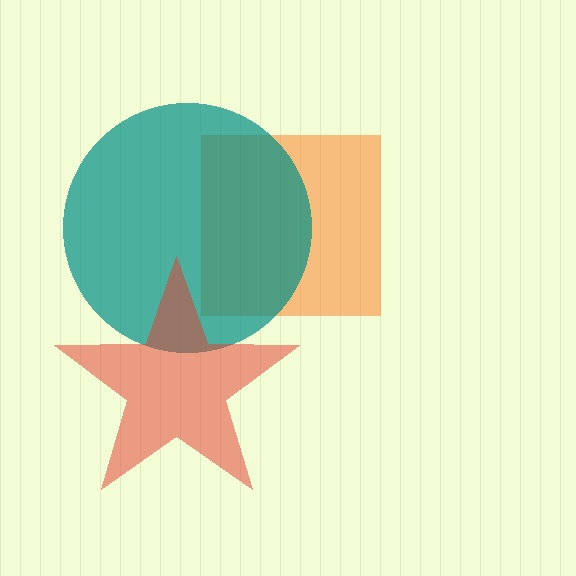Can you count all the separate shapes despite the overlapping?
Yes, there are 3 separate shapes.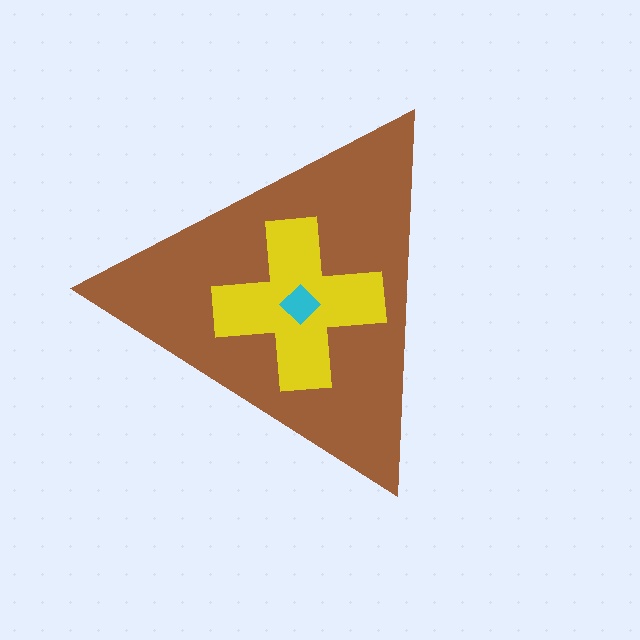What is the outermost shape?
The brown triangle.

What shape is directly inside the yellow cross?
The cyan diamond.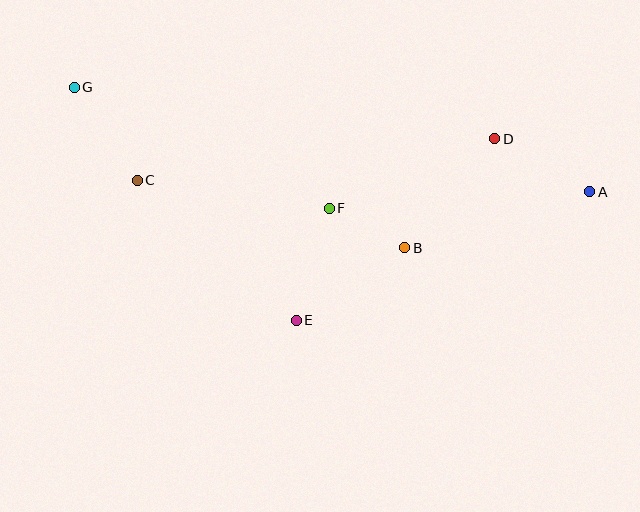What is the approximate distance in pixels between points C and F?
The distance between C and F is approximately 194 pixels.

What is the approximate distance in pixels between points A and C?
The distance between A and C is approximately 453 pixels.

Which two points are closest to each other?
Points B and F are closest to each other.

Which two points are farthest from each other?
Points A and G are farthest from each other.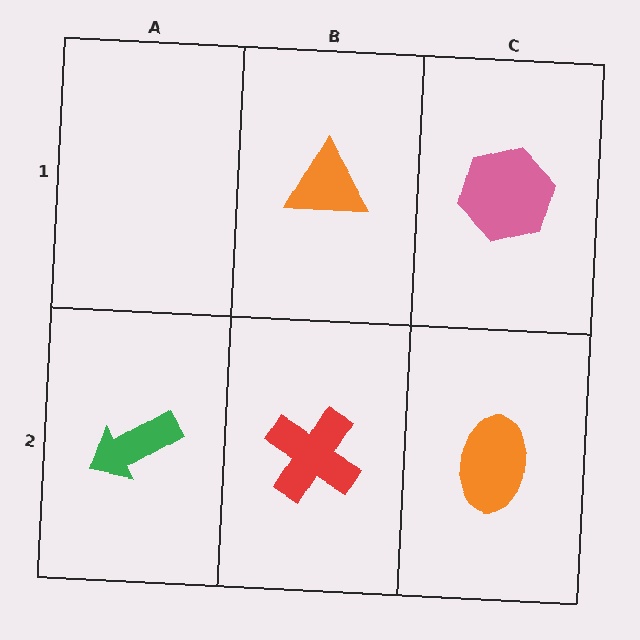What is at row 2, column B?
A red cross.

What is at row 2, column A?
A green arrow.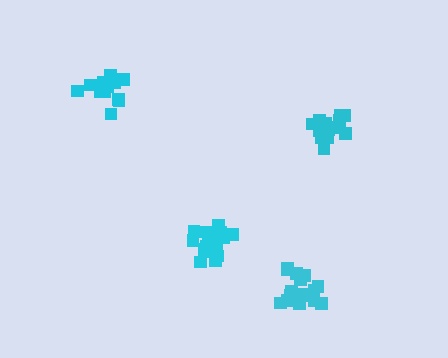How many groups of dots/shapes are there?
There are 4 groups.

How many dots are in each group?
Group 1: 21 dots, Group 2: 16 dots, Group 3: 17 dots, Group 4: 17 dots (71 total).